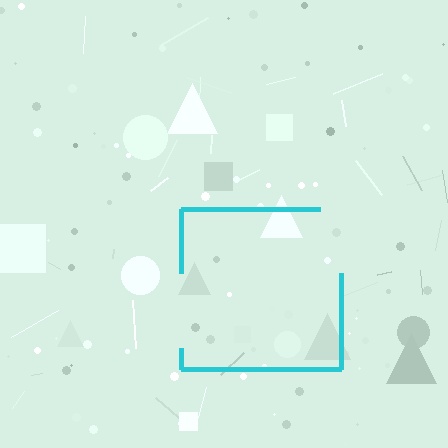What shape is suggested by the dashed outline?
The dashed outline suggests a square.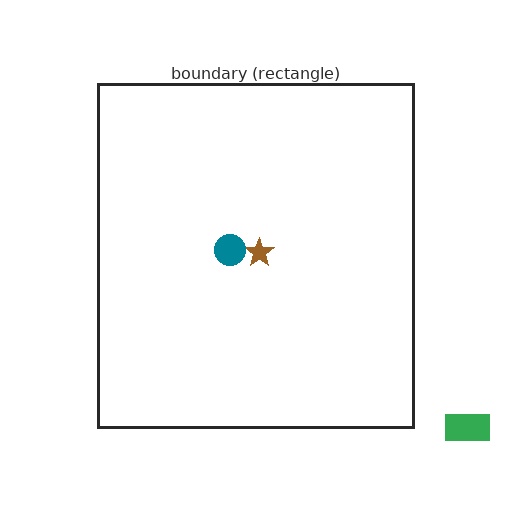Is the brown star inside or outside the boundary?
Inside.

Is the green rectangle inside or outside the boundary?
Outside.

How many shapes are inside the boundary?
2 inside, 1 outside.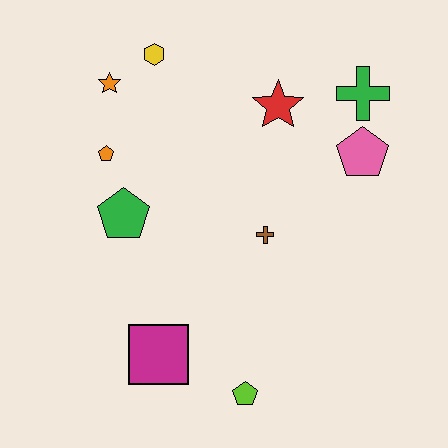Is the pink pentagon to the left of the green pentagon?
No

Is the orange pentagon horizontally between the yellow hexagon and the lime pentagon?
No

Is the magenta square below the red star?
Yes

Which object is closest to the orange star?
The yellow hexagon is closest to the orange star.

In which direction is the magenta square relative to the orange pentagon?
The magenta square is below the orange pentagon.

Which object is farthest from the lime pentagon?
The yellow hexagon is farthest from the lime pentagon.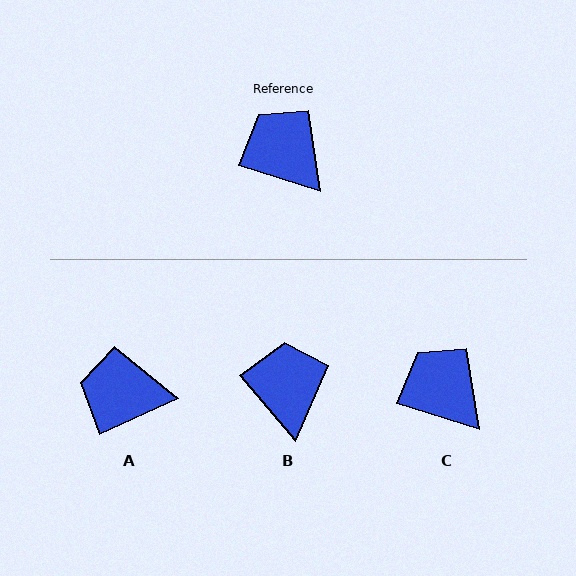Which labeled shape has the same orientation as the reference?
C.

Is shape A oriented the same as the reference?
No, it is off by about 42 degrees.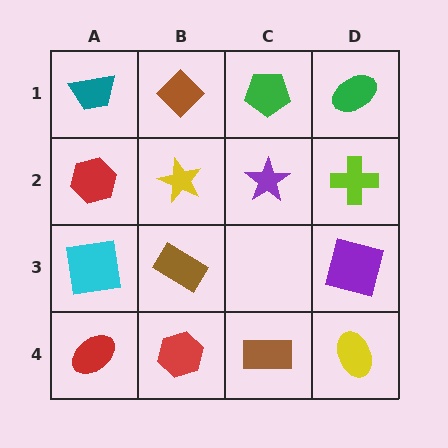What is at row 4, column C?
A brown rectangle.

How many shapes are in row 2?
4 shapes.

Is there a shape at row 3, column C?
No, that cell is empty.